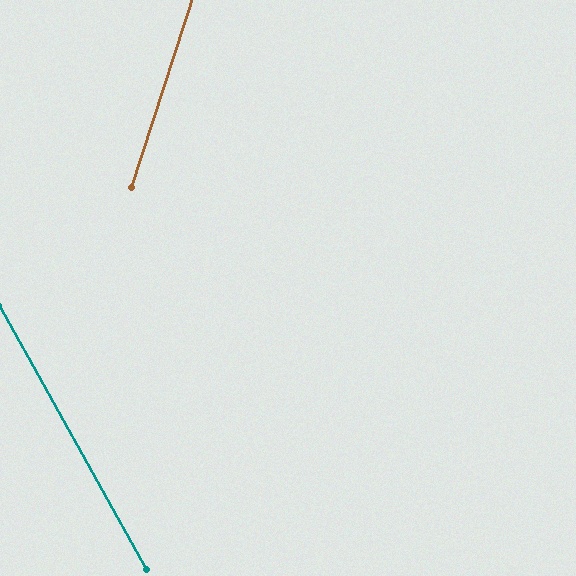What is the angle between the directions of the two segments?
Approximately 47 degrees.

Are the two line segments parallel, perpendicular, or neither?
Neither parallel nor perpendicular — they differ by about 47°.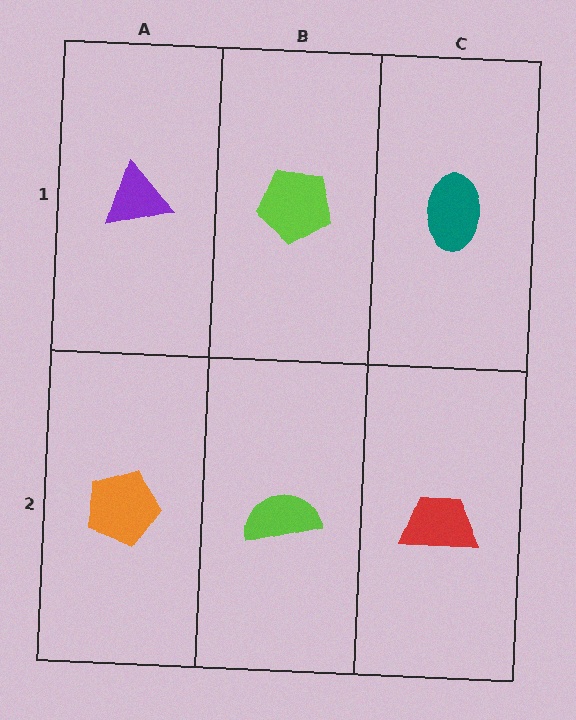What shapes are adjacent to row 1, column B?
A lime semicircle (row 2, column B), a purple triangle (row 1, column A), a teal ellipse (row 1, column C).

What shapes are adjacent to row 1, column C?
A red trapezoid (row 2, column C), a lime pentagon (row 1, column B).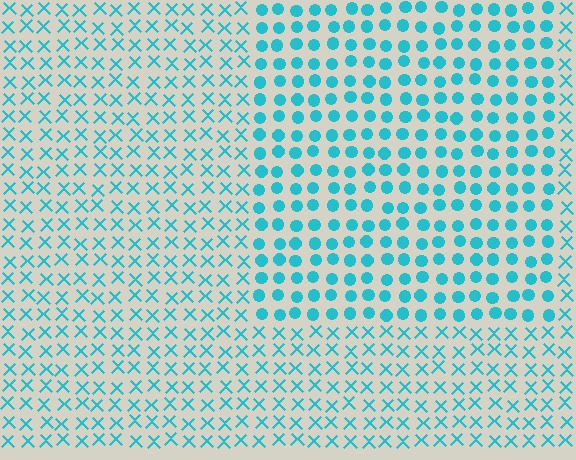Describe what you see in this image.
The image is filled with small cyan elements arranged in a uniform grid. A rectangle-shaped region contains circles, while the surrounding area contains X marks. The boundary is defined purely by the change in element shape.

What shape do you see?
I see a rectangle.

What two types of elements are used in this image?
The image uses circles inside the rectangle region and X marks outside it.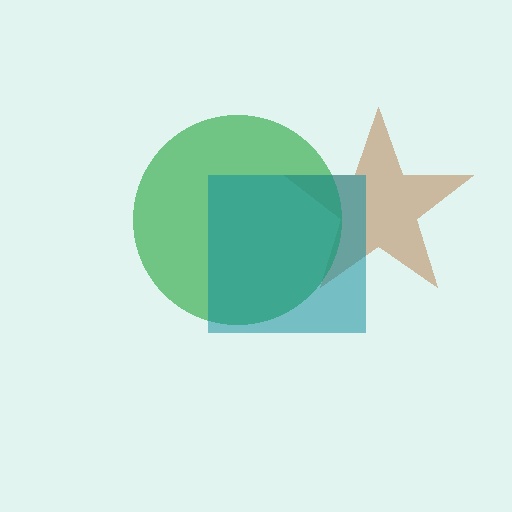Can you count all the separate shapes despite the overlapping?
Yes, there are 3 separate shapes.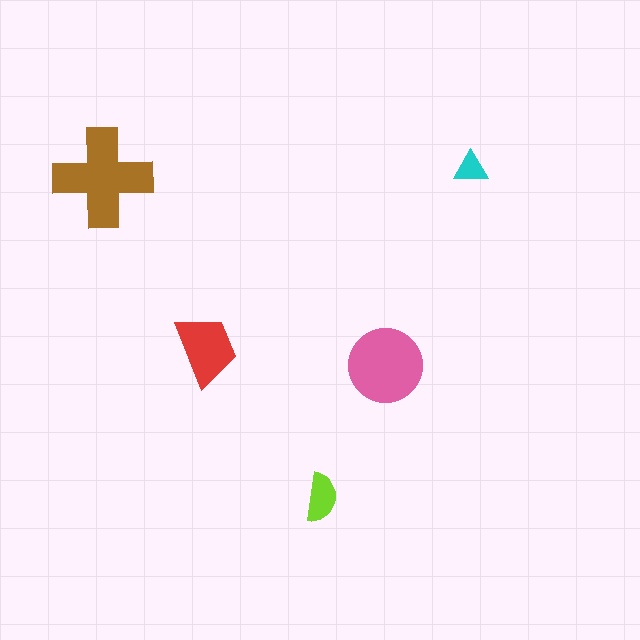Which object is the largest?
The brown cross.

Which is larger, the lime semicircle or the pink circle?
The pink circle.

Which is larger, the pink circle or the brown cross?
The brown cross.